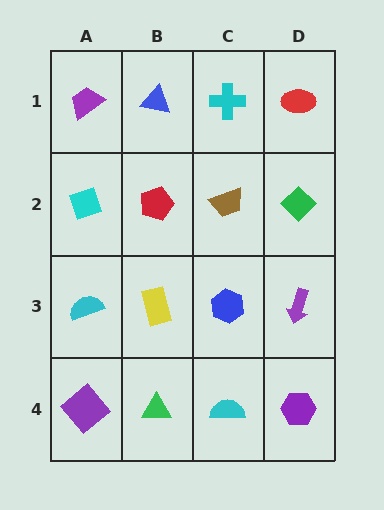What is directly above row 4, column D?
A purple arrow.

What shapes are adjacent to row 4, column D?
A purple arrow (row 3, column D), a cyan semicircle (row 4, column C).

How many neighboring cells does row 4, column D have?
2.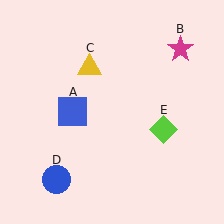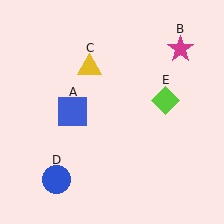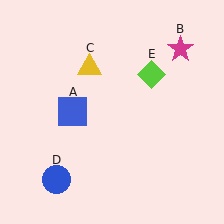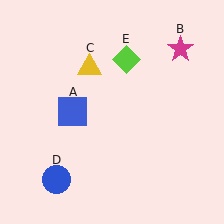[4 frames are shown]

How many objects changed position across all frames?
1 object changed position: lime diamond (object E).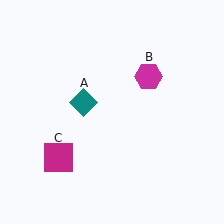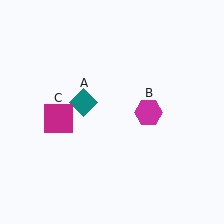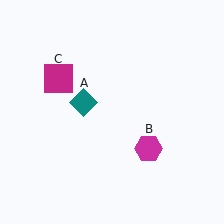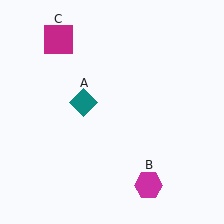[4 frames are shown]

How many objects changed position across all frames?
2 objects changed position: magenta hexagon (object B), magenta square (object C).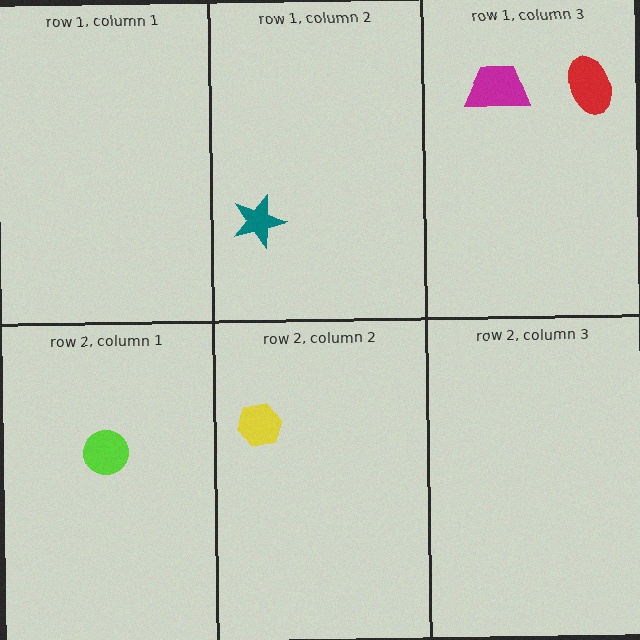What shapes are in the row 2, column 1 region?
The lime circle.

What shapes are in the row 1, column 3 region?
The magenta trapezoid, the red ellipse.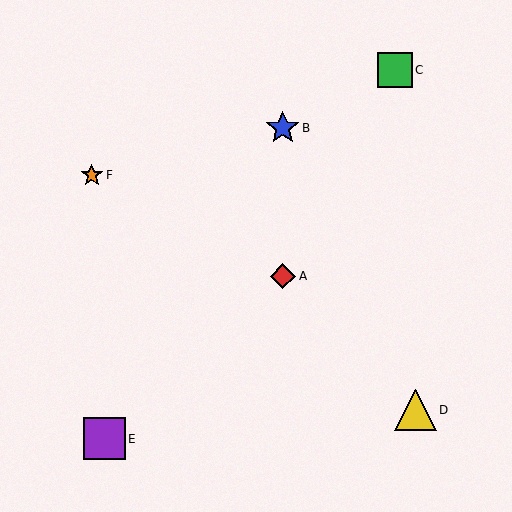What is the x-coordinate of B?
Object B is at x≈283.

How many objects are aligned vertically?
2 objects (A, B) are aligned vertically.